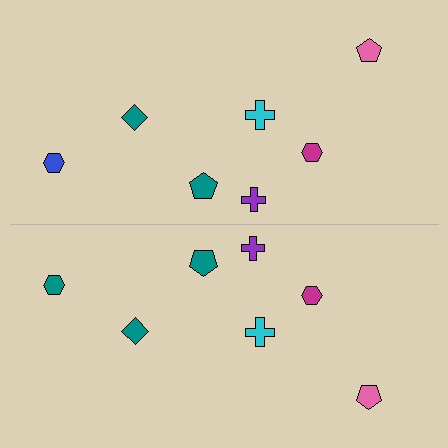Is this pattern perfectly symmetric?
No, the pattern is not perfectly symmetric. The teal hexagon on the bottom side breaks the symmetry — its mirror counterpart is blue.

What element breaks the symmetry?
The teal hexagon on the bottom side breaks the symmetry — its mirror counterpart is blue.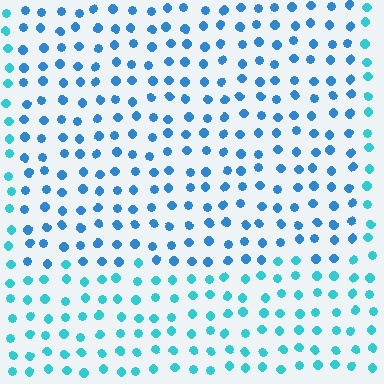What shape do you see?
I see a rectangle.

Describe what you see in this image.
The image is filled with small cyan elements in a uniform arrangement. A rectangle-shaped region is visible where the elements are tinted to a slightly different hue, forming a subtle color boundary.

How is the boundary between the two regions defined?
The boundary is defined purely by a slight shift in hue (about 26 degrees). Spacing, size, and orientation are identical on both sides.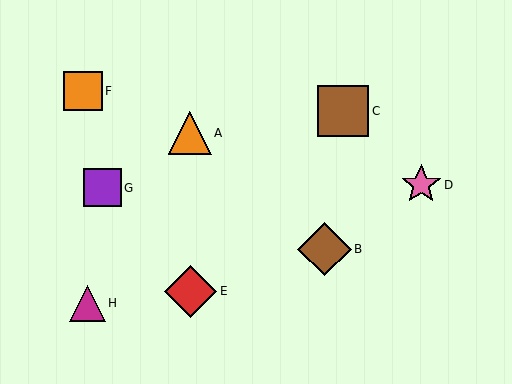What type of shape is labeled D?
Shape D is a pink star.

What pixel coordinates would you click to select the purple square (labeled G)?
Click at (102, 188) to select the purple square G.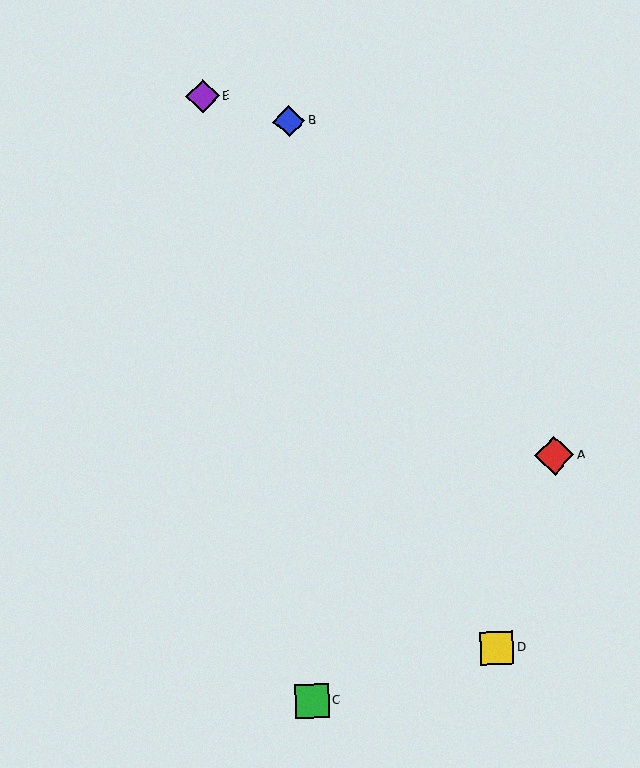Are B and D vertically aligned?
No, B is at x≈289 and D is at x≈497.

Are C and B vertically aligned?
Yes, both are at x≈312.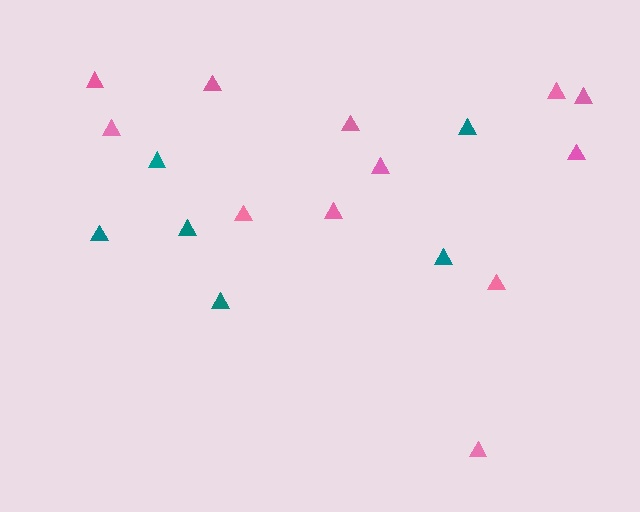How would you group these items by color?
There are 2 groups: one group of pink triangles (12) and one group of teal triangles (6).